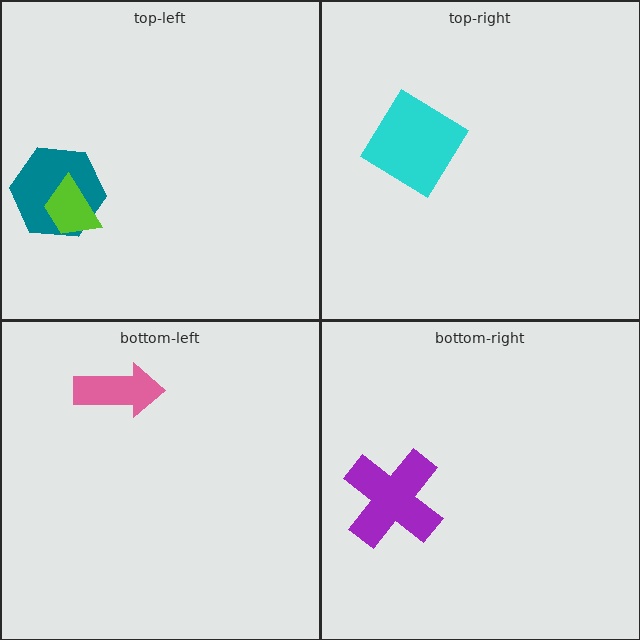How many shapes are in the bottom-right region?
1.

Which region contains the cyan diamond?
The top-right region.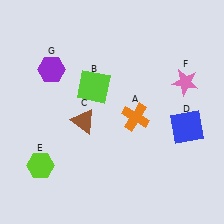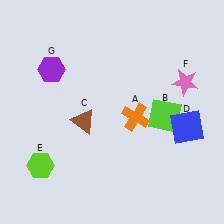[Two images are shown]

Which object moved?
The lime square (B) moved right.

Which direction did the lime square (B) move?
The lime square (B) moved right.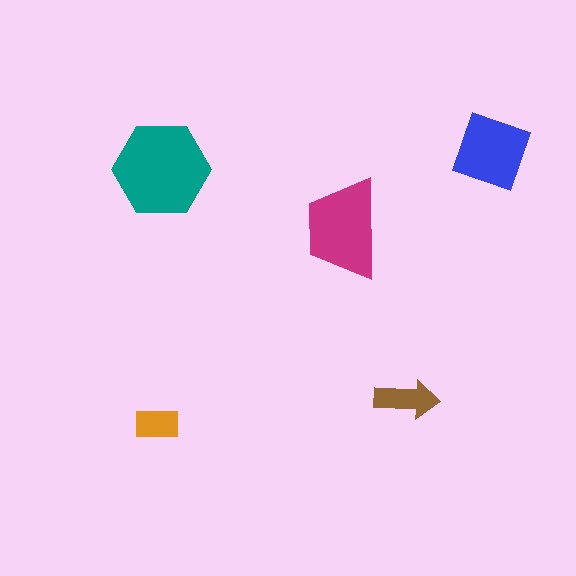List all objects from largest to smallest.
The teal hexagon, the magenta trapezoid, the blue square, the brown arrow, the orange rectangle.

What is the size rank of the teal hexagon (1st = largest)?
1st.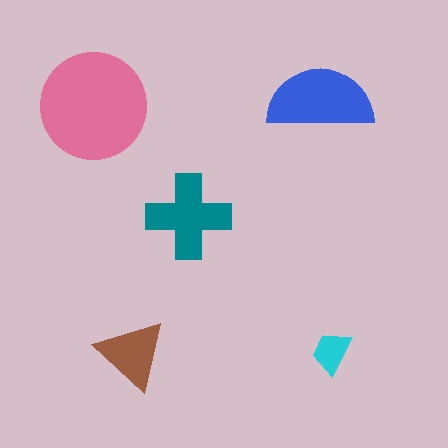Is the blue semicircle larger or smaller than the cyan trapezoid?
Larger.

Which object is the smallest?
The cyan trapezoid.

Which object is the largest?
The pink circle.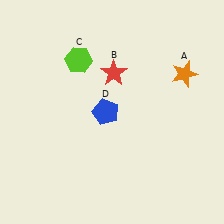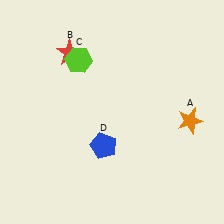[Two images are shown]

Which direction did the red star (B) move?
The red star (B) moved left.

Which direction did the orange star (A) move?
The orange star (A) moved down.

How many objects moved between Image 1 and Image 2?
3 objects moved between the two images.